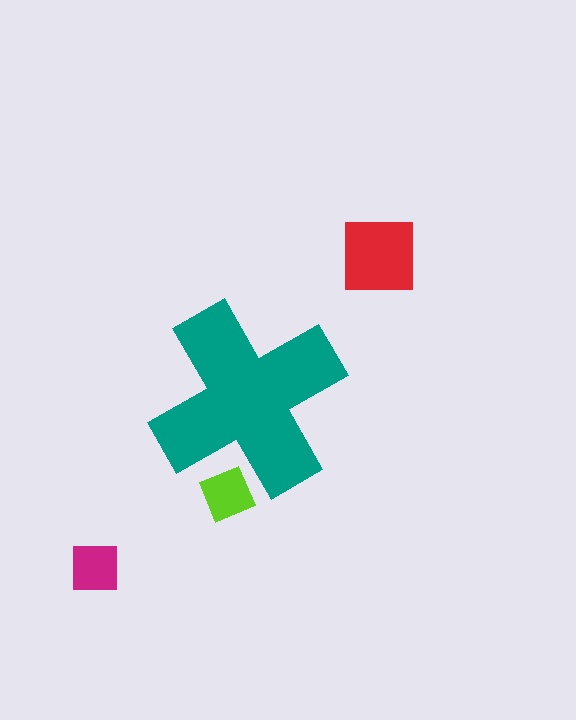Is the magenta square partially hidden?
No, the magenta square is fully visible.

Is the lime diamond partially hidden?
Yes, the lime diamond is partially hidden behind the teal cross.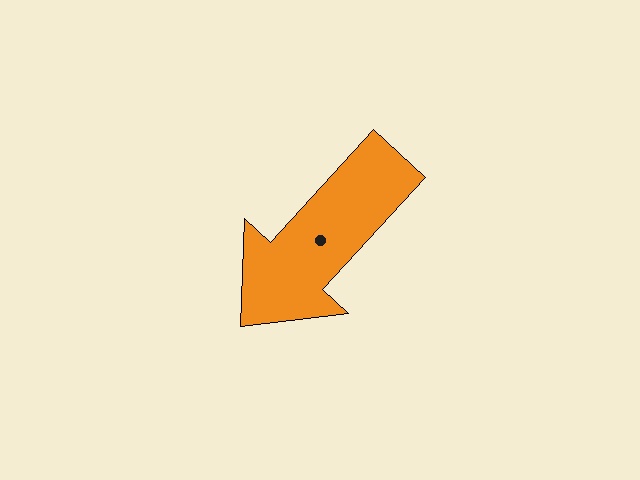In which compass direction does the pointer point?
Southwest.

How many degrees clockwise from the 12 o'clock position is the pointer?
Approximately 223 degrees.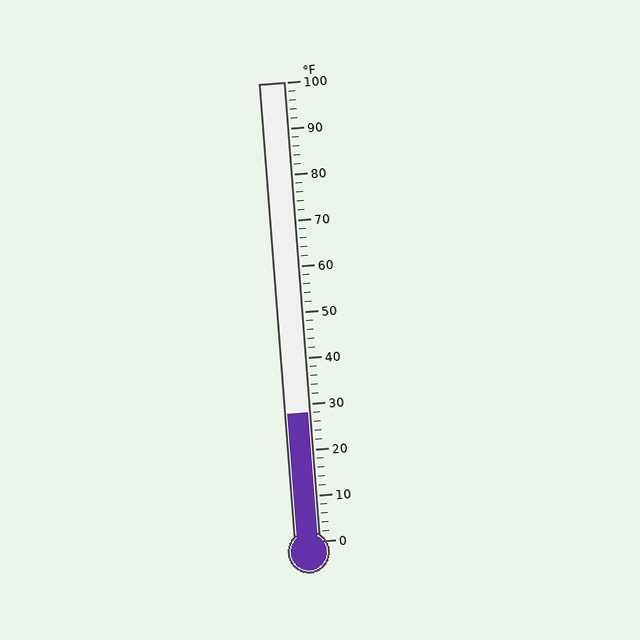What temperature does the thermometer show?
The thermometer shows approximately 28°F.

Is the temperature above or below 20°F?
The temperature is above 20°F.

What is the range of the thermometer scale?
The thermometer scale ranges from 0°F to 100°F.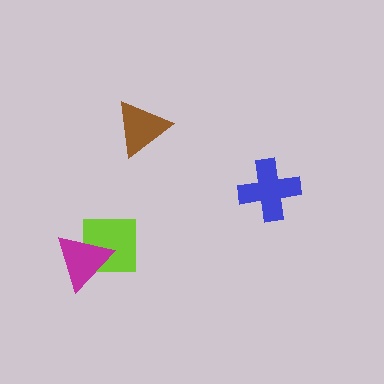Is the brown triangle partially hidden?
No, no other shape covers it.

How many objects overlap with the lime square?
1 object overlaps with the lime square.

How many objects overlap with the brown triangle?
0 objects overlap with the brown triangle.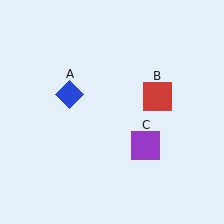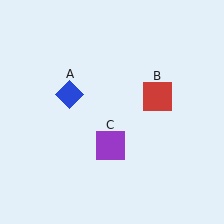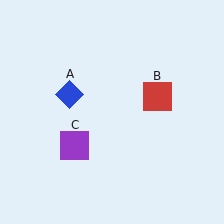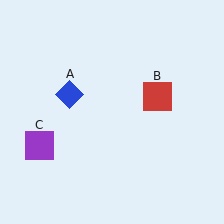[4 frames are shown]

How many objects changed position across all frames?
1 object changed position: purple square (object C).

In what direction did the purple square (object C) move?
The purple square (object C) moved left.